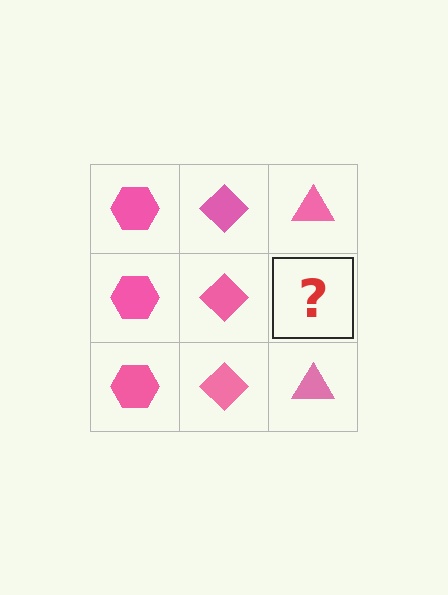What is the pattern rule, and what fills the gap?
The rule is that each column has a consistent shape. The gap should be filled with a pink triangle.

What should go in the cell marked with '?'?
The missing cell should contain a pink triangle.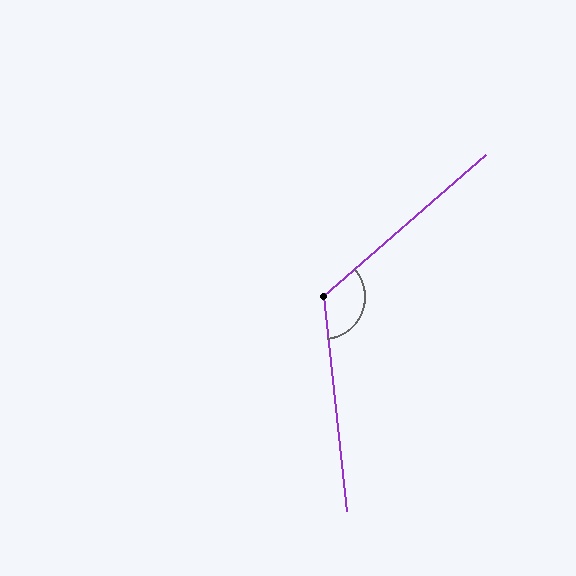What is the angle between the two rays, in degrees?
Approximately 125 degrees.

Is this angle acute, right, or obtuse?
It is obtuse.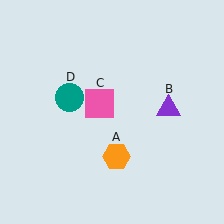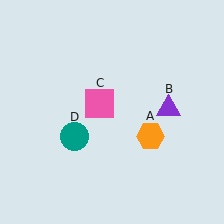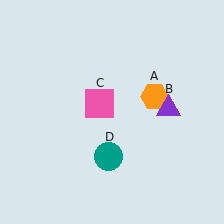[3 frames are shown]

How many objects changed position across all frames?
2 objects changed position: orange hexagon (object A), teal circle (object D).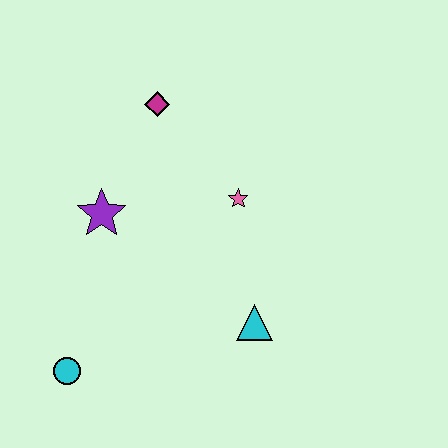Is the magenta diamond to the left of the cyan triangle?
Yes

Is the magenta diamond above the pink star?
Yes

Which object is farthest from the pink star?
The cyan circle is farthest from the pink star.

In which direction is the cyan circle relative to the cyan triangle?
The cyan circle is to the left of the cyan triangle.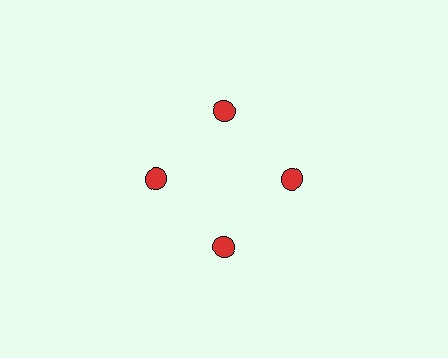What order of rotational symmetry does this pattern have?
This pattern has 4-fold rotational symmetry.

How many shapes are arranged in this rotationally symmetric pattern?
There are 4 shapes, arranged in 4 groups of 1.